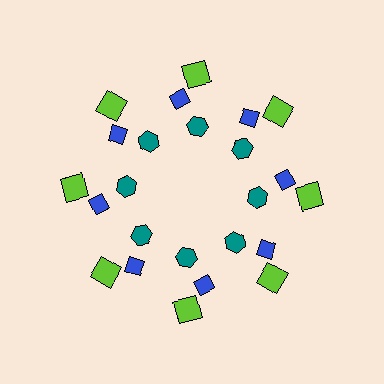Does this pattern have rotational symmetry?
Yes, this pattern has 8-fold rotational symmetry. It looks the same after rotating 45 degrees around the center.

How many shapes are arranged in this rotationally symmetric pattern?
There are 24 shapes, arranged in 8 groups of 3.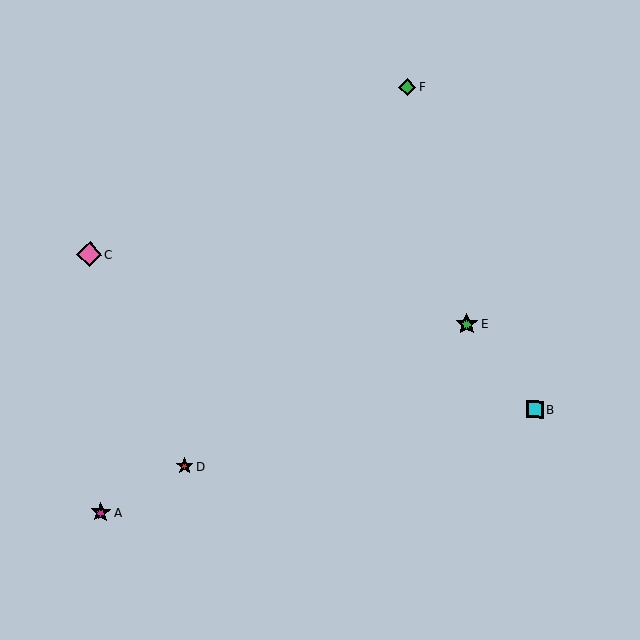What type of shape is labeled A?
Shape A is a magenta star.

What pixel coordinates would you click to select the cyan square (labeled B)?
Click at (535, 409) to select the cyan square B.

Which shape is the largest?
The pink diamond (labeled C) is the largest.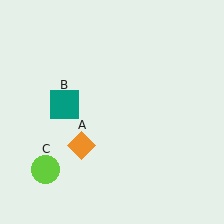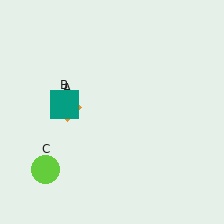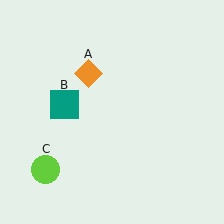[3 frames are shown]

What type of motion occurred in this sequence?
The orange diamond (object A) rotated clockwise around the center of the scene.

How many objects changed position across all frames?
1 object changed position: orange diamond (object A).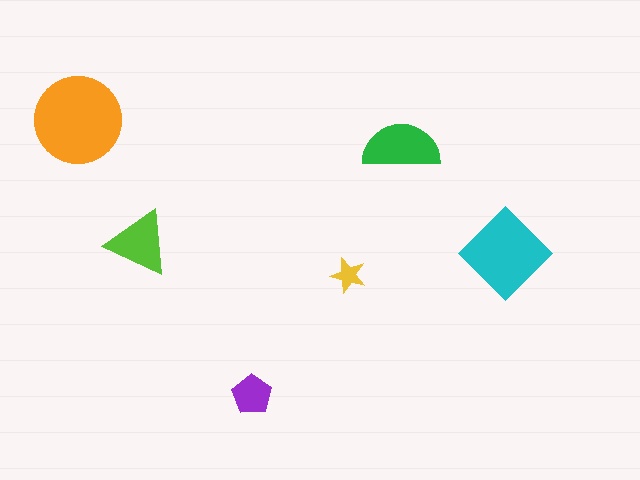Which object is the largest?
The orange circle.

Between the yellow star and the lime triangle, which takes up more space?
The lime triangle.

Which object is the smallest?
The yellow star.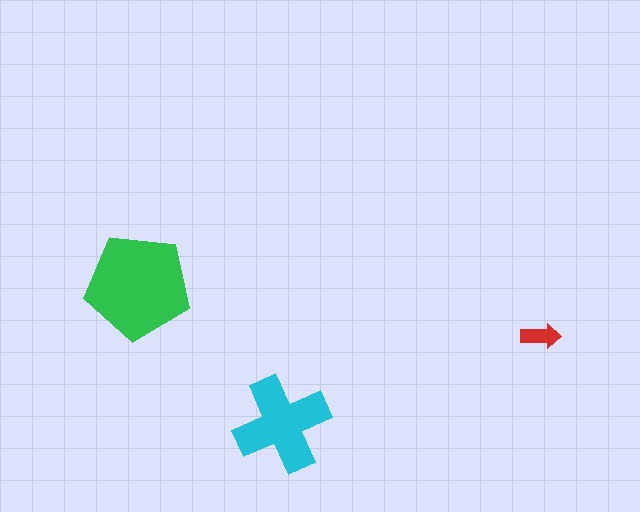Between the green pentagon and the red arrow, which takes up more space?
The green pentagon.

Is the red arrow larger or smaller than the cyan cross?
Smaller.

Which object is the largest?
The green pentagon.